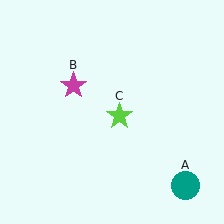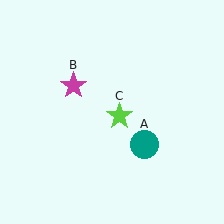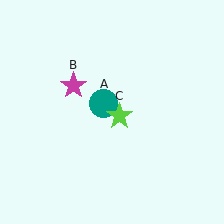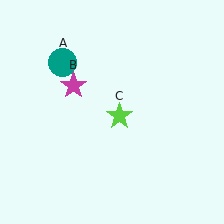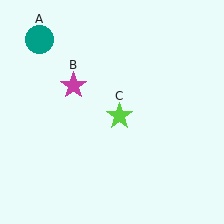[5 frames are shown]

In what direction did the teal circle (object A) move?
The teal circle (object A) moved up and to the left.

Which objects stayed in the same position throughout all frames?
Magenta star (object B) and lime star (object C) remained stationary.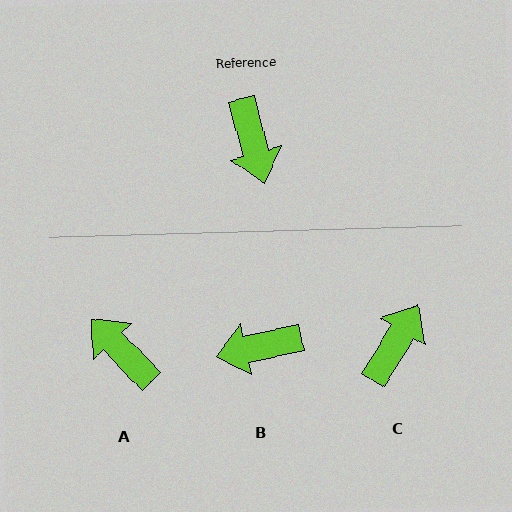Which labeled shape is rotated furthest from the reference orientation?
A, about 152 degrees away.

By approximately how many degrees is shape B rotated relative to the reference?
Approximately 93 degrees clockwise.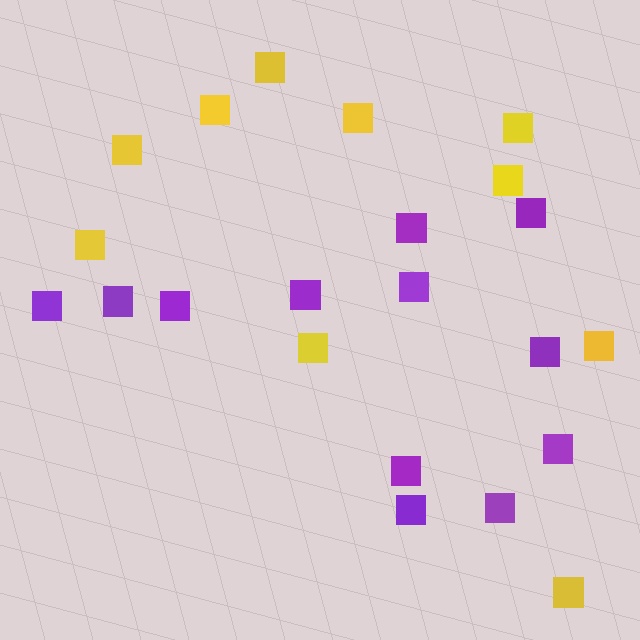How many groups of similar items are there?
There are 2 groups: one group of yellow squares (10) and one group of purple squares (12).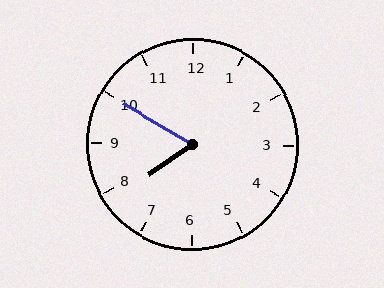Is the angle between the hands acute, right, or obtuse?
It is acute.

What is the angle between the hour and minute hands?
Approximately 65 degrees.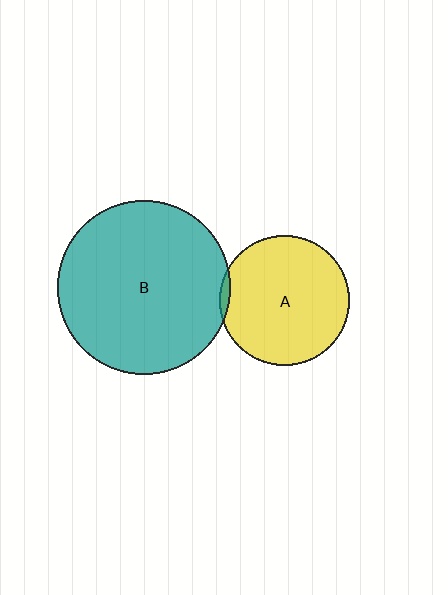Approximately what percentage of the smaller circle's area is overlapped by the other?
Approximately 5%.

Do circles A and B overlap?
Yes.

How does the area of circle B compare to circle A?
Approximately 1.8 times.